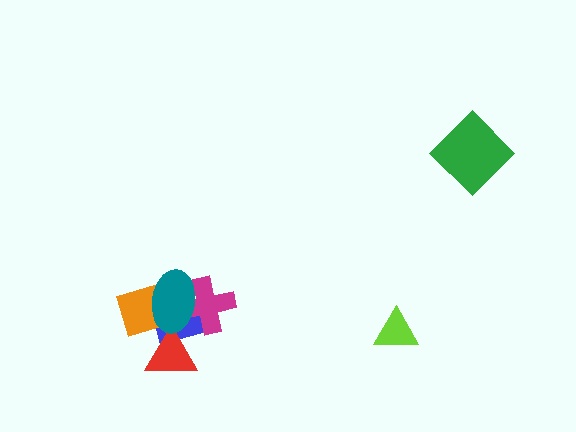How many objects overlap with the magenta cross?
2 objects overlap with the magenta cross.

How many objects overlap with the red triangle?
3 objects overlap with the red triangle.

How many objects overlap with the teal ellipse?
4 objects overlap with the teal ellipse.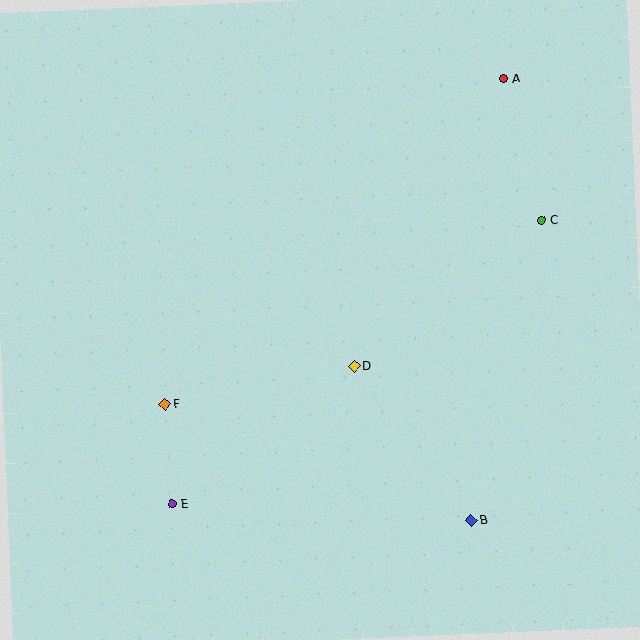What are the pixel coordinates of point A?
Point A is at (504, 79).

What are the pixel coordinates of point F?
Point F is at (165, 405).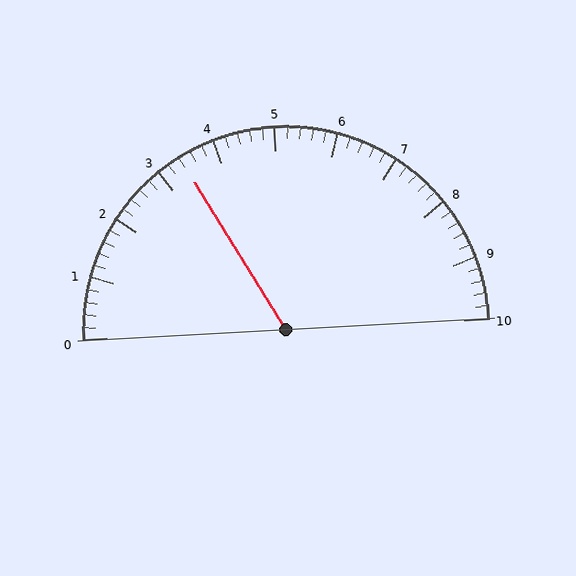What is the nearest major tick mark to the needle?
The nearest major tick mark is 3.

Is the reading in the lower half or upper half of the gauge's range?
The reading is in the lower half of the range (0 to 10).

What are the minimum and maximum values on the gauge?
The gauge ranges from 0 to 10.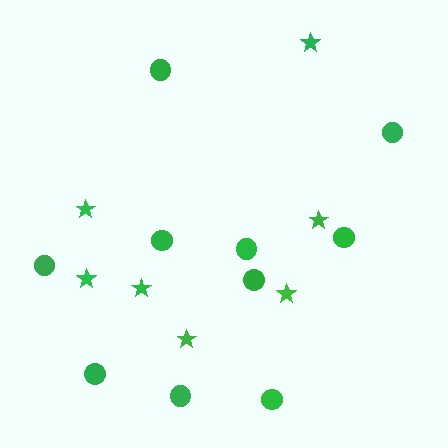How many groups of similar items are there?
There are 2 groups: one group of circles (10) and one group of stars (7).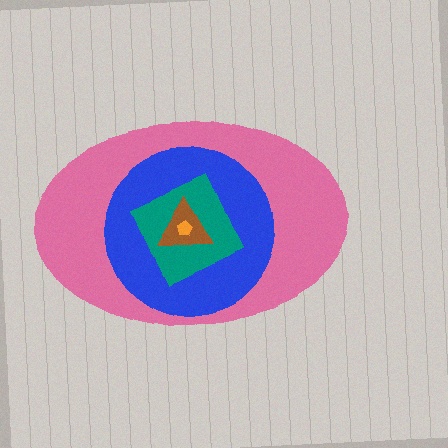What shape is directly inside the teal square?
The brown triangle.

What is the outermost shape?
The pink ellipse.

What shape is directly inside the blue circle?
The teal square.